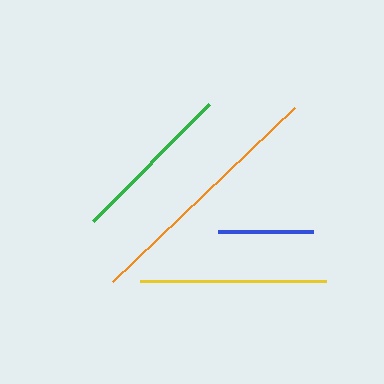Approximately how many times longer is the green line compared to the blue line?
The green line is approximately 1.7 times the length of the blue line.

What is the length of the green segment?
The green segment is approximately 165 pixels long.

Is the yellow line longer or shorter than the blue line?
The yellow line is longer than the blue line.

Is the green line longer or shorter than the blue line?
The green line is longer than the blue line.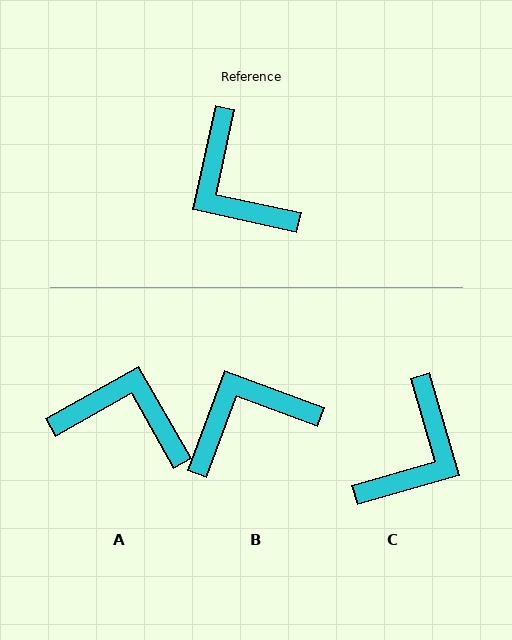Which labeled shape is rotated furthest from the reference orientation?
A, about 138 degrees away.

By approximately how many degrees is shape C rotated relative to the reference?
Approximately 118 degrees counter-clockwise.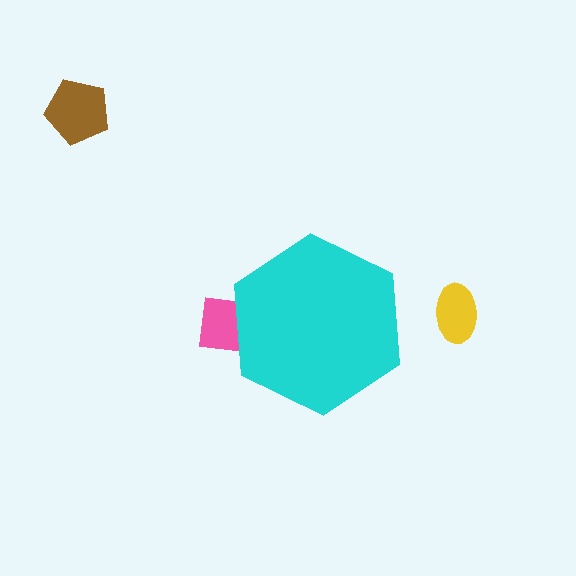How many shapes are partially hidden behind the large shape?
1 shape is partially hidden.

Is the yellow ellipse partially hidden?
No, the yellow ellipse is fully visible.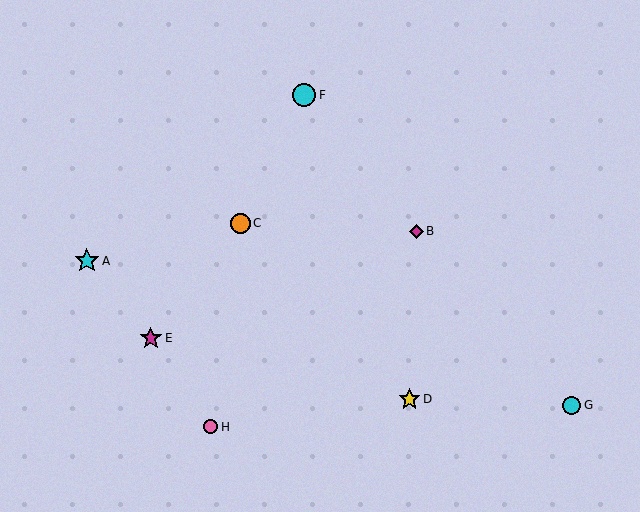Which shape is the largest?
The cyan star (labeled A) is the largest.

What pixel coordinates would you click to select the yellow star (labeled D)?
Click at (409, 399) to select the yellow star D.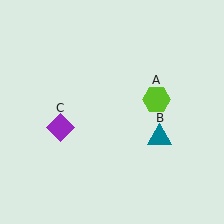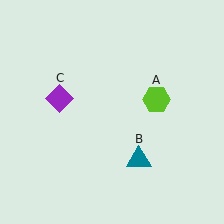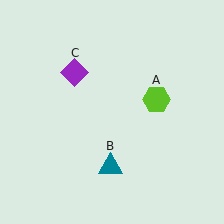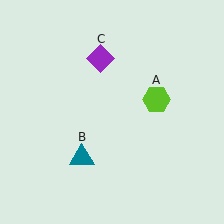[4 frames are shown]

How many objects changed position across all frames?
2 objects changed position: teal triangle (object B), purple diamond (object C).